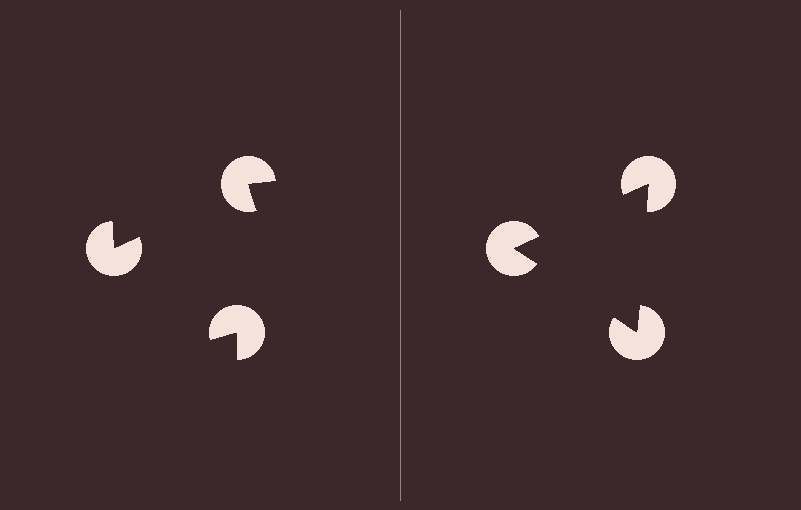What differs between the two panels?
The pac-man discs are positioned identically on both sides; only the wedge orientations differ. On the right they align to a triangle; on the left they are misaligned.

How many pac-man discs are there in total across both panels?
6 — 3 on each side.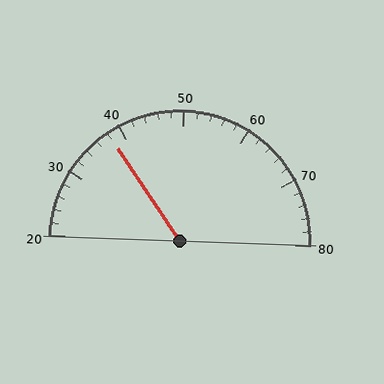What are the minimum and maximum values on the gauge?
The gauge ranges from 20 to 80.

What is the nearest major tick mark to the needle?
The nearest major tick mark is 40.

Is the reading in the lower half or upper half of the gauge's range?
The reading is in the lower half of the range (20 to 80).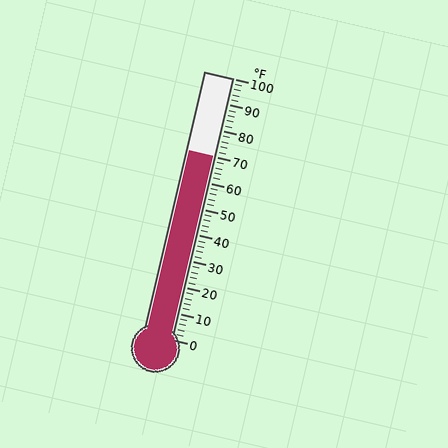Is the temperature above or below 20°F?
The temperature is above 20°F.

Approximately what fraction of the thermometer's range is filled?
The thermometer is filled to approximately 70% of its range.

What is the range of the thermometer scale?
The thermometer scale ranges from 0°F to 100°F.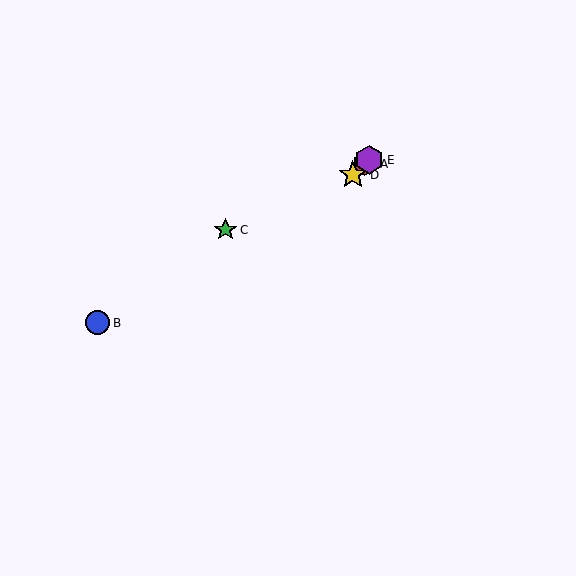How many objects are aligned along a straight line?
3 objects (A, D, E) are aligned along a straight line.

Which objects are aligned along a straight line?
Objects A, D, E are aligned along a straight line.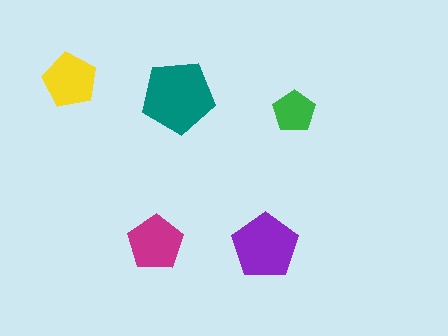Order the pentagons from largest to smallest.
the teal one, the purple one, the magenta one, the yellow one, the green one.